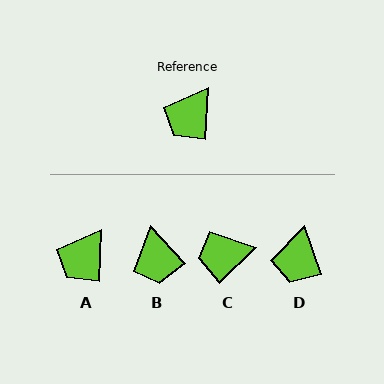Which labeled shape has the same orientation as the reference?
A.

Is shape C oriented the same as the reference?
No, it is off by about 42 degrees.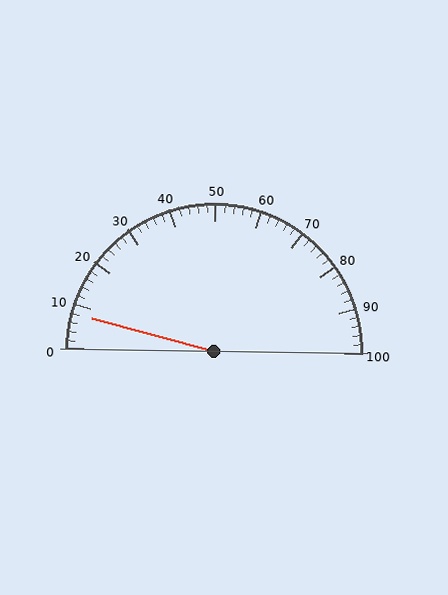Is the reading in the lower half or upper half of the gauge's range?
The reading is in the lower half of the range (0 to 100).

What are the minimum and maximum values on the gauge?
The gauge ranges from 0 to 100.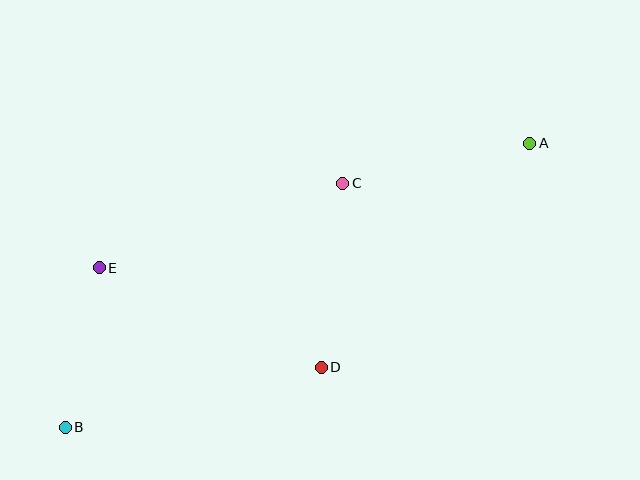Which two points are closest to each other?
Points B and E are closest to each other.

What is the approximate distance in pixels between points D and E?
The distance between D and E is approximately 243 pixels.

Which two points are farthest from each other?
Points A and B are farthest from each other.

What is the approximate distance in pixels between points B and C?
The distance between B and C is approximately 370 pixels.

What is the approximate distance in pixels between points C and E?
The distance between C and E is approximately 258 pixels.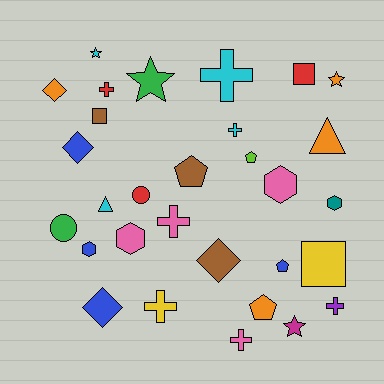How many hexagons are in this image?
There are 4 hexagons.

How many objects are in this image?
There are 30 objects.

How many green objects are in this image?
There are 2 green objects.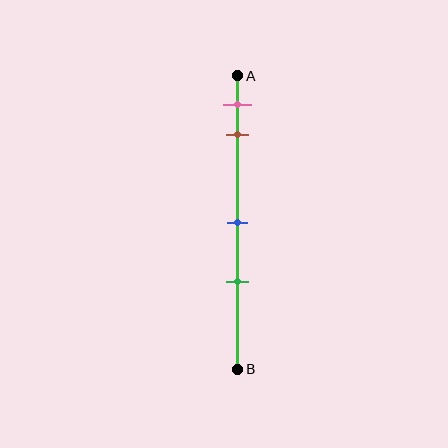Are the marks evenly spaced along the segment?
No, the marks are not evenly spaced.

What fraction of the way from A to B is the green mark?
The green mark is approximately 70% (0.7) of the way from A to B.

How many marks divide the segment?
There are 4 marks dividing the segment.